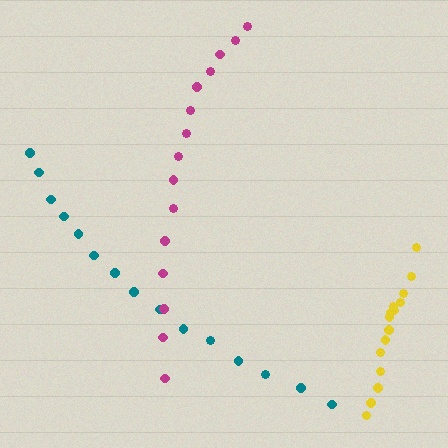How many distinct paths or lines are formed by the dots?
There are 3 distinct paths.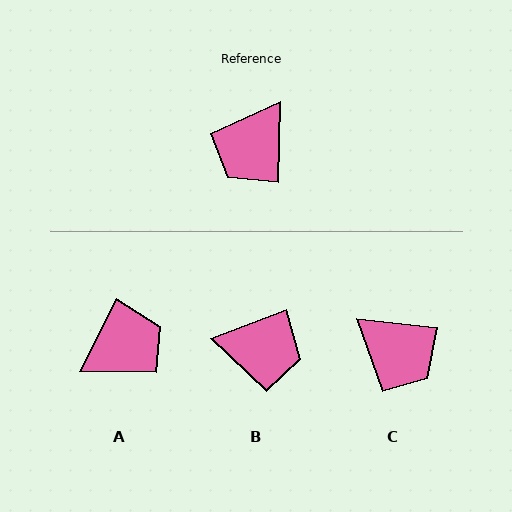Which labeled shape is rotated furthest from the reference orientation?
A, about 154 degrees away.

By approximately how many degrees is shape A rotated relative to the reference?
Approximately 154 degrees counter-clockwise.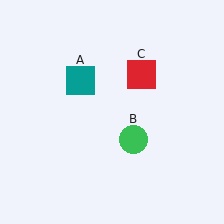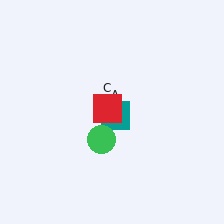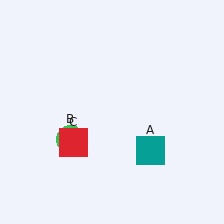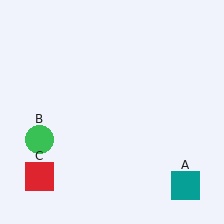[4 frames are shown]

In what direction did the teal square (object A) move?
The teal square (object A) moved down and to the right.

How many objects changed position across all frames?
3 objects changed position: teal square (object A), green circle (object B), red square (object C).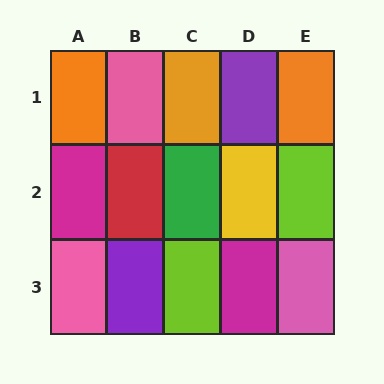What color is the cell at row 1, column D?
Purple.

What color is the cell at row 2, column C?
Green.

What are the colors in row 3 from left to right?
Pink, purple, lime, magenta, pink.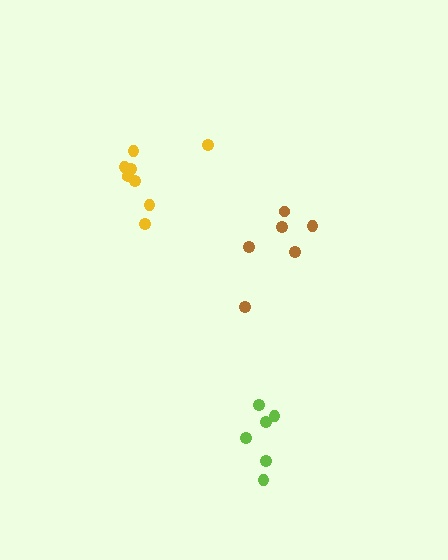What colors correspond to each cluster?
The clusters are colored: lime, brown, yellow.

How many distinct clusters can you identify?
There are 3 distinct clusters.